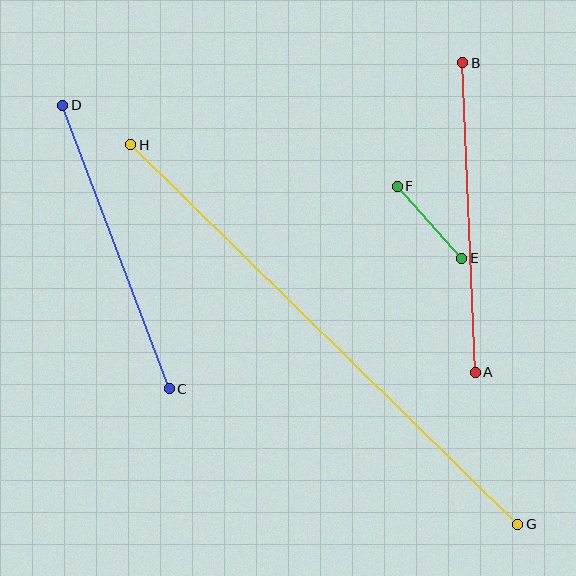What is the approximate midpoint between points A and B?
The midpoint is at approximately (469, 218) pixels.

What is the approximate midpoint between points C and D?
The midpoint is at approximately (116, 247) pixels.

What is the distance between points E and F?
The distance is approximately 97 pixels.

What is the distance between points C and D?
The distance is approximately 303 pixels.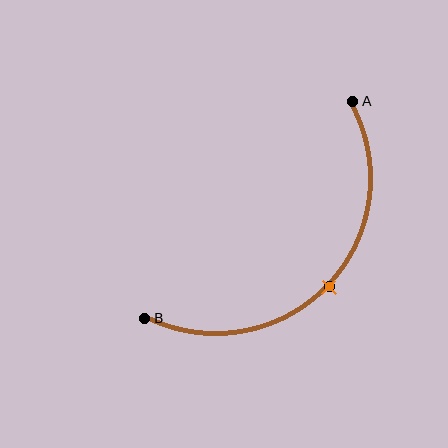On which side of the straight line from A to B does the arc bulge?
The arc bulges below and to the right of the straight line connecting A and B.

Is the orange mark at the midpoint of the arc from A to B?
Yes. The orange mark lies on the arc at equal arc-length from both A and B — it is the arc midpoint.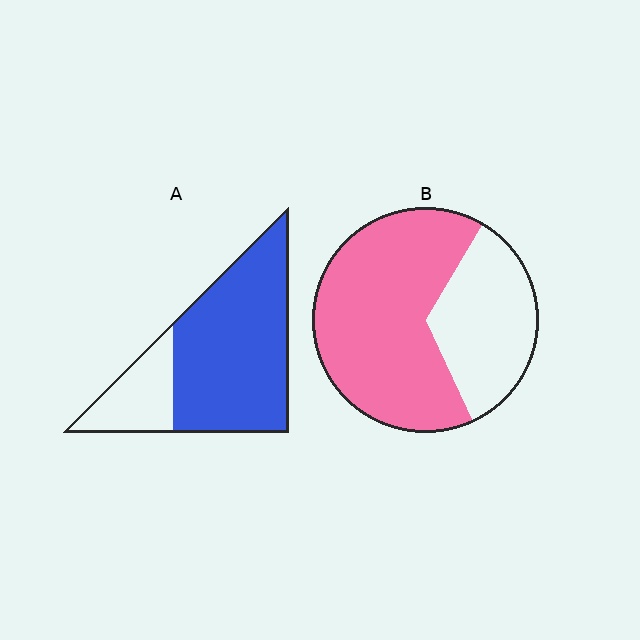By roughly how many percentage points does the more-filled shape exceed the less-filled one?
By roughly 10 percentage points (A over B).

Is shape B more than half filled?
Yes.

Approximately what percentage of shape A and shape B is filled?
A is approximately 75% and B is approximately 65%.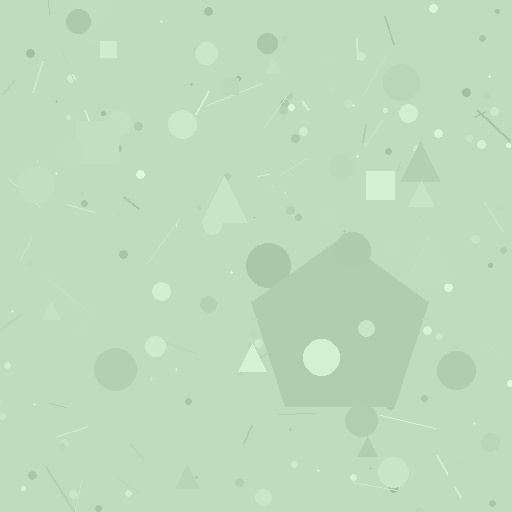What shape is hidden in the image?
A pentagon is hidden in the image.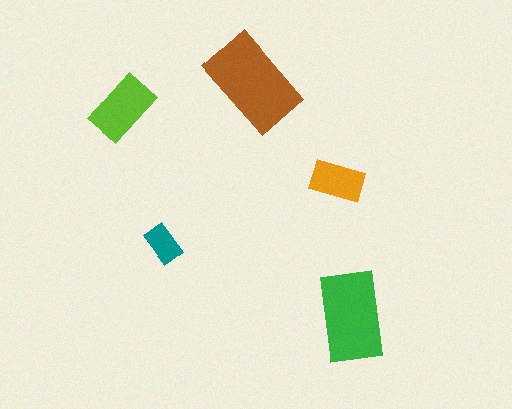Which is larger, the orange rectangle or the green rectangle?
The green one.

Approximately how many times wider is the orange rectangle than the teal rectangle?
About 1.5 times wider.